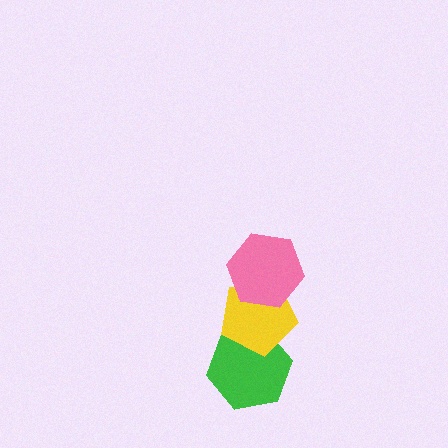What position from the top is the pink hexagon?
The pink hexagon is 1st from the top.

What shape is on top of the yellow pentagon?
The pink hexagon is on top of the yellow pentagon.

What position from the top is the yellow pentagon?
The yellow pentagon is 2nd from the top.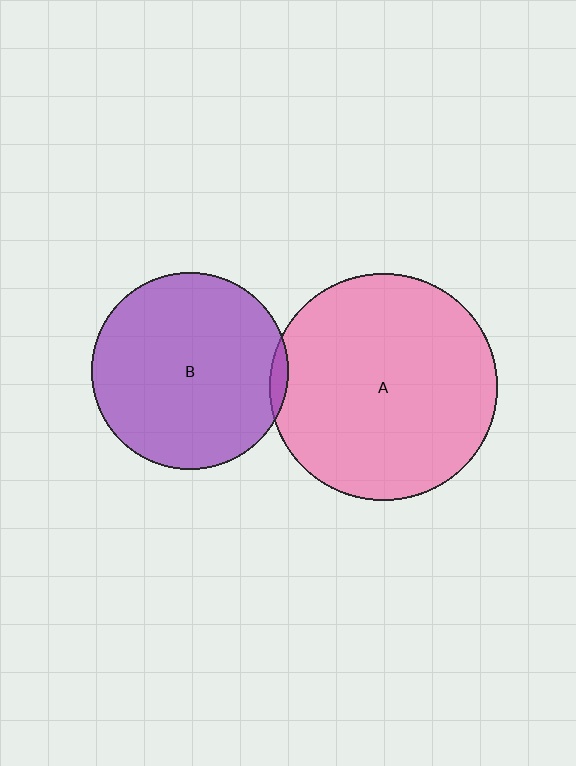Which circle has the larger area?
Circle A (pink).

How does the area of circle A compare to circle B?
Approximately 1.3 times.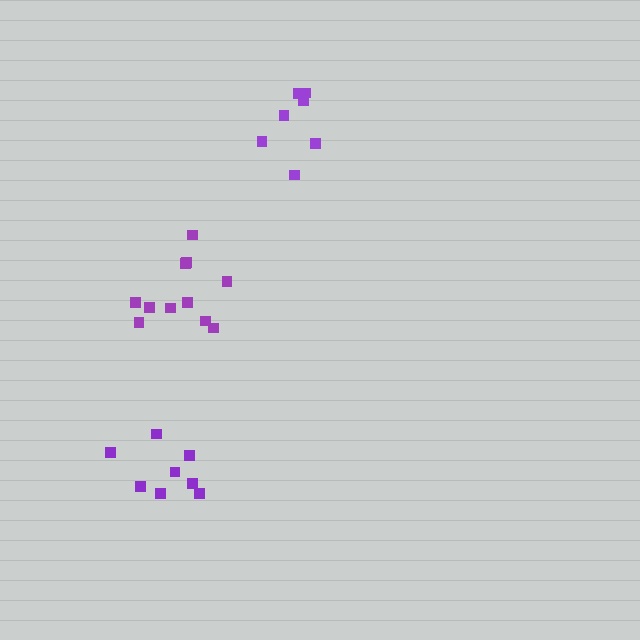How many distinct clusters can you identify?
There are 3 distinct clusters.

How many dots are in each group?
Group 1: 7 dots, Group 2: 8 dots, Group 3: 11 dots (26 total).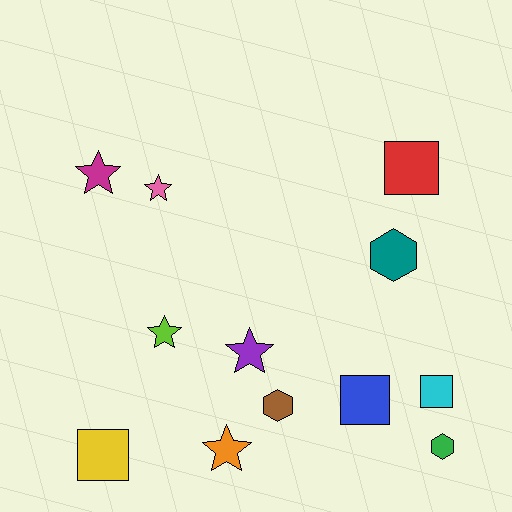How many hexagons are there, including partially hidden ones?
There are 3 hexagons.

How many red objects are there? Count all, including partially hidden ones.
There is 1 red object.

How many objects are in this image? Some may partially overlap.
There are 12 objects.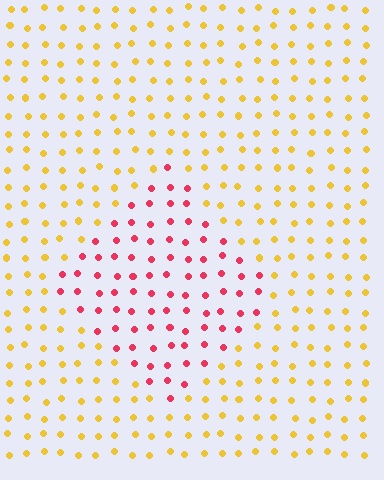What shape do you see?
I see a diamond.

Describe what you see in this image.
The image is filled with small yellow elements in a uniform arrangement. A diamond-shaped region is visible where the elements are tinted to a slightly different hue, forming a subtle color boundary.